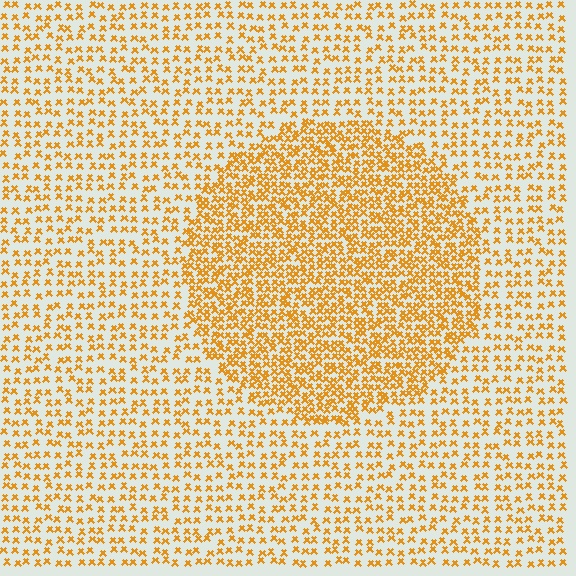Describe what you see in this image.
The image contains small orange elements arranged at two different densities. A circle-shaped region is visible where the elements are more densely packed than the surrounding area.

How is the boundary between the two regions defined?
The boundary is defined by a change in element density (approximately 2.0x ratio). All elements are the same color, size, and shape.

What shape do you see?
I see a circle.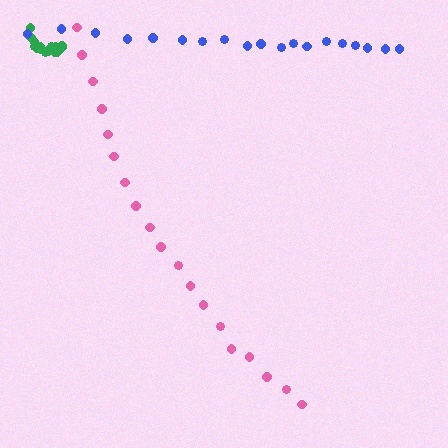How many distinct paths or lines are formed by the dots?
There are 3 distinct paths.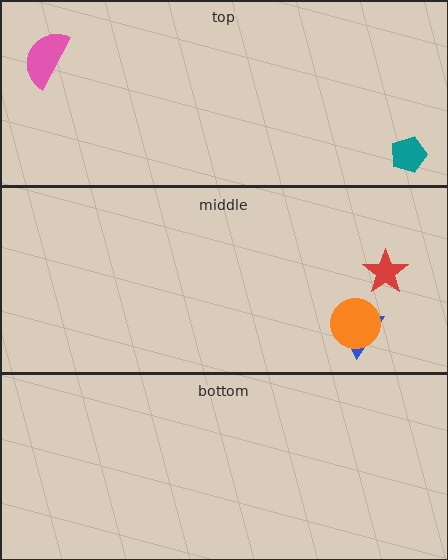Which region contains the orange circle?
The middle region.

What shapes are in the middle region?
The blue triangle, the orange circle, the red star.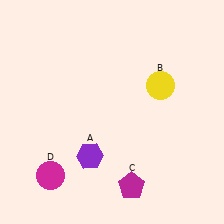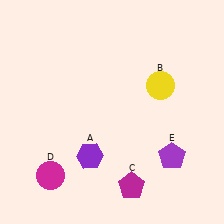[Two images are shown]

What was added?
A purple pentagon (E) was added in Image 2.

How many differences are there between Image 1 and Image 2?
There is 1 difference between the two images.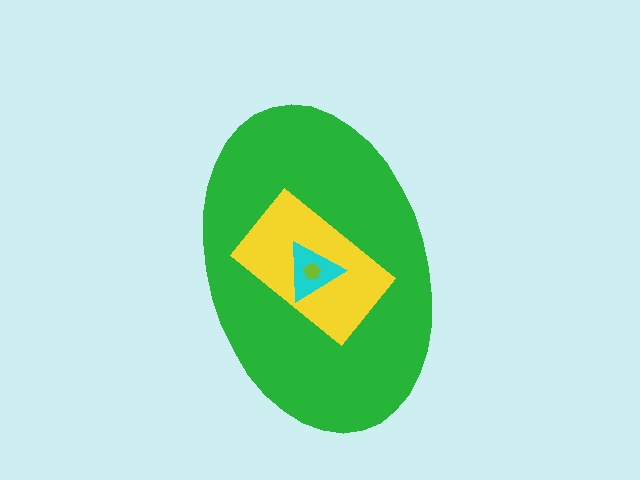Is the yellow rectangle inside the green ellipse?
Yes.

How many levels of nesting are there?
4.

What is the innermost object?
The lime pentagon.